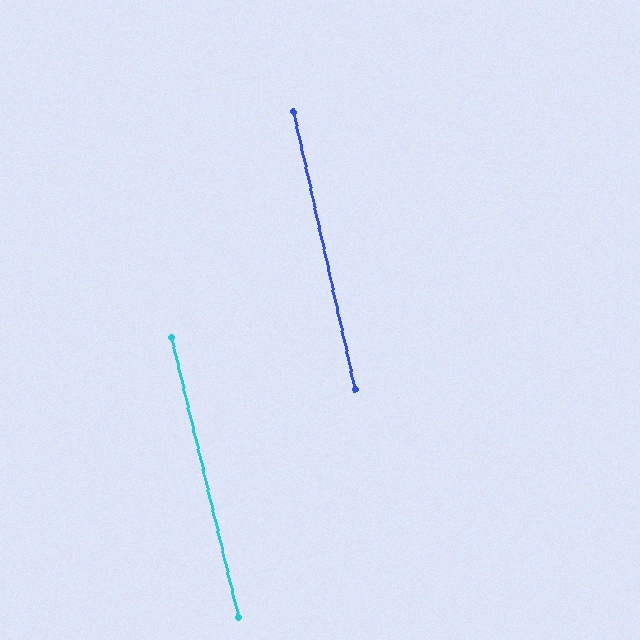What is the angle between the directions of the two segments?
Approximately 1 degree.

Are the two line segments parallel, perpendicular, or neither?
Parallel — their directions differ by only 1.1°.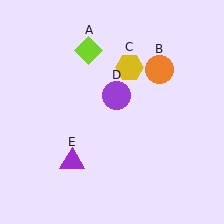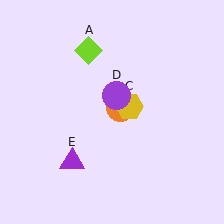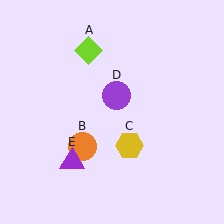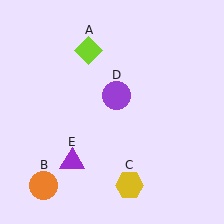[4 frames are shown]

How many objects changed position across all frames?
2 objects changed position: orange circle (object B), yellow hexagon (object C).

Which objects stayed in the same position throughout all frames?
Lime diamond (object A) and purple circle (object D) and purple triangle (object E) remained stationary.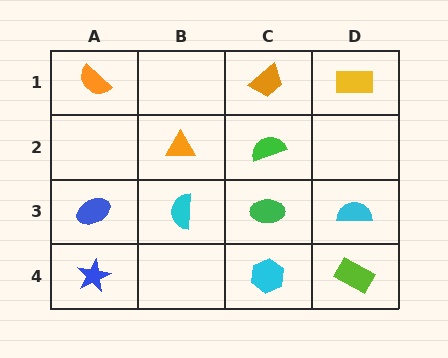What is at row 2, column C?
A green semicircle.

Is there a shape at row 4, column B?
No, that cell is empty.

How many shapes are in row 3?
4 shapes.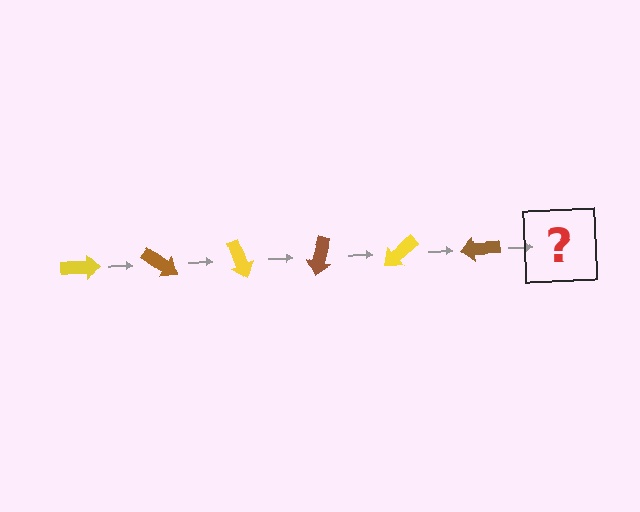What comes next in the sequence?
The next element should be a yellow arrow, rotated 210 degrees from the start.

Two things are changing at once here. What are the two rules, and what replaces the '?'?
The two rules are that it rotates 35 degrees each step and the color cycles through yellow and brown. The '?' should be a yellow arrow, rotated 210 degrees from the start.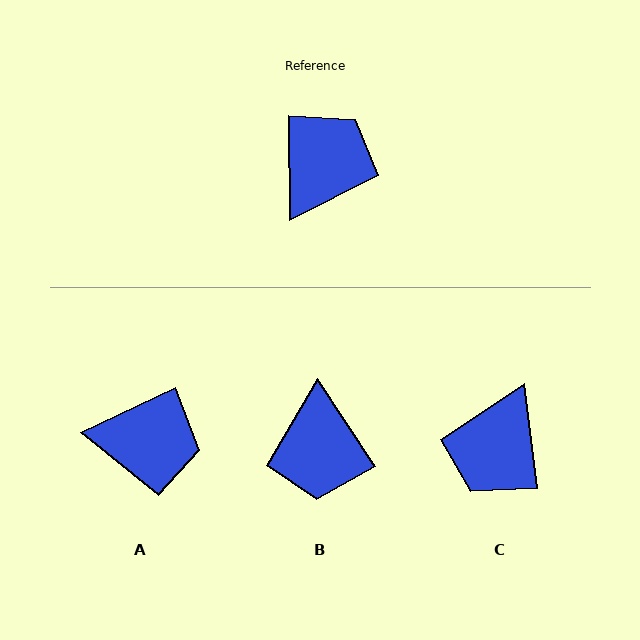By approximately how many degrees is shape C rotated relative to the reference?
Approximately 173 degrees clockwise.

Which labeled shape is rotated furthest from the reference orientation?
C, about 173 degrees away.